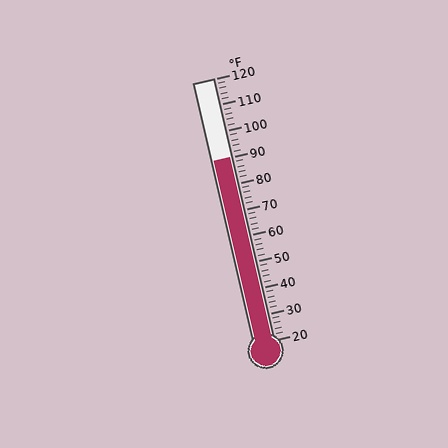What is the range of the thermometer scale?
The thermometer scale ranges from 20°F to 120°F.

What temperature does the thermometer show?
The thermometer shows approximately 90°F.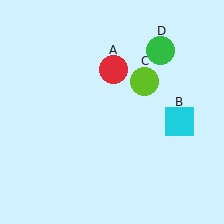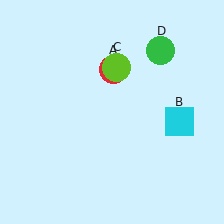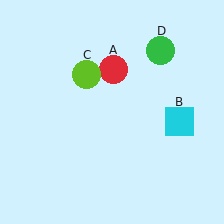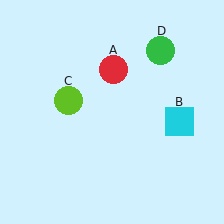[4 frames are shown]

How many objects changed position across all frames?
1 object changed position: lime circle (object C).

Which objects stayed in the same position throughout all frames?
Red circle (object A) and cyan square (object B) and green circle (object D) remained stationary.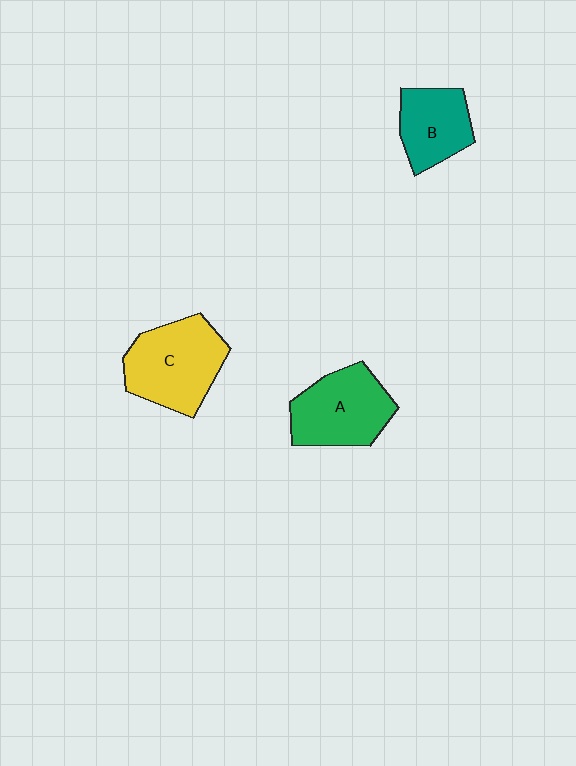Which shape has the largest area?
Shape C (yellow).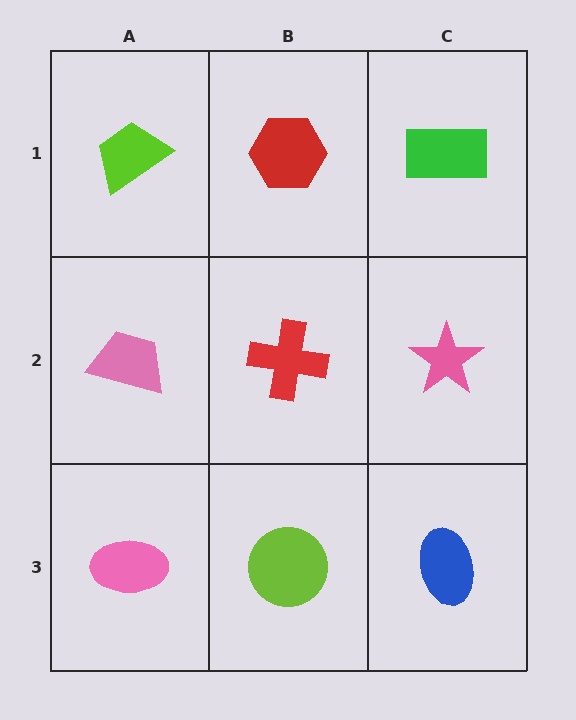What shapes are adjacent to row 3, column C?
A pink star (row 2, column C), a lime circle (row 3, column B).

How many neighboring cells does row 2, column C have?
3.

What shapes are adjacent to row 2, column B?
A red hexagon (row 1, column B), a lime circle (row 3, column B), a pink trapezoid (row 2, column A), a pink star (row 2, column C).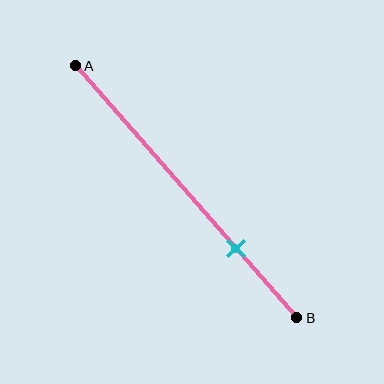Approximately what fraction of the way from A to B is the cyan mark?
The cyan mark is approximately 70% of the way from A to B.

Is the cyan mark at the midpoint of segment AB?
No, the mark is at about 70% from A, not at the 50% midpoint.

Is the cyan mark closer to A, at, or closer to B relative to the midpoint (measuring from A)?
The cyan mark is closer to point B than the midpoint of segment AB.